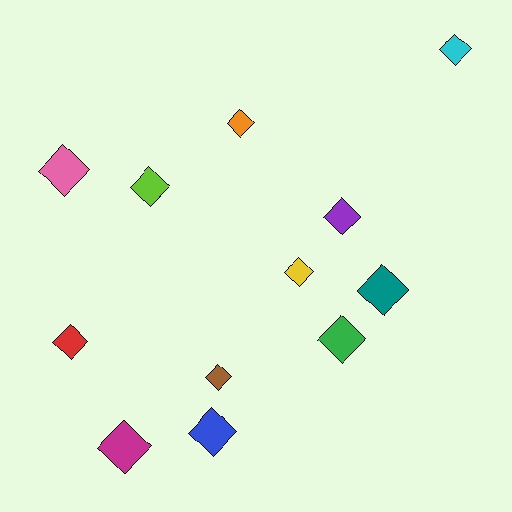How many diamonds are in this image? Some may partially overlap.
There are 12 diamonds.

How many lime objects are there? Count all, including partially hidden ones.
There is 1 lime object.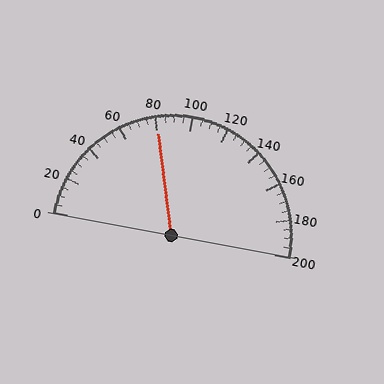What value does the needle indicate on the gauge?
The needle indicates approximately 80.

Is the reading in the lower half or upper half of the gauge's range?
The reading is in the lower half of the range (0 to 200).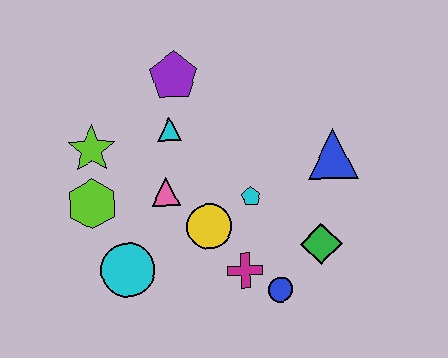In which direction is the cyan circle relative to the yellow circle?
The cyan circle is to the left of the yellow circle.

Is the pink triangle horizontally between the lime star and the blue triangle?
Yes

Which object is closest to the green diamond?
The blue circle is closest to the green diamond.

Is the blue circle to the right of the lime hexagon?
Yes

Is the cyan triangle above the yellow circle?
Yes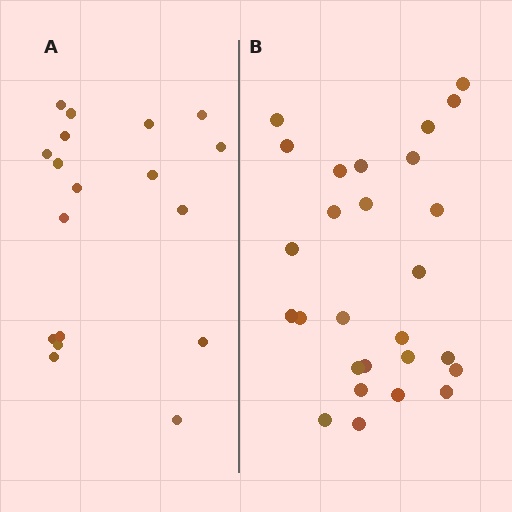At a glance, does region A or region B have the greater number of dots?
Region B (the right region) has more dots.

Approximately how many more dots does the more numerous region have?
Region B has roughly 8 or so more dots than region A.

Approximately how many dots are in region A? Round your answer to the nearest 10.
About 20 dots. (The exact count is 18, which rounds to 20.)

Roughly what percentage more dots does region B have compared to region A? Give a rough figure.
About 50% more.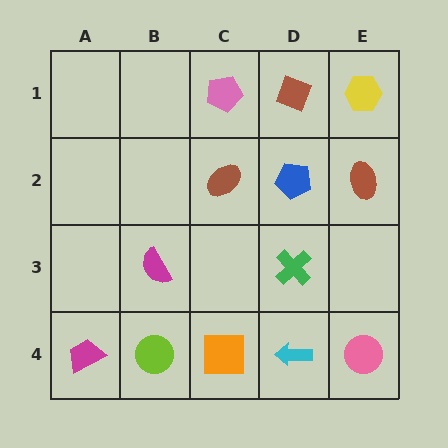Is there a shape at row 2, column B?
No, that cell is empty.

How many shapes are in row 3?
2 shapes.